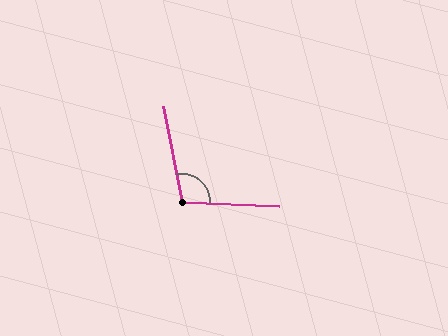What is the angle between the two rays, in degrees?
Approximately 104 degrees.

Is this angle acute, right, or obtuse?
It is obtuse.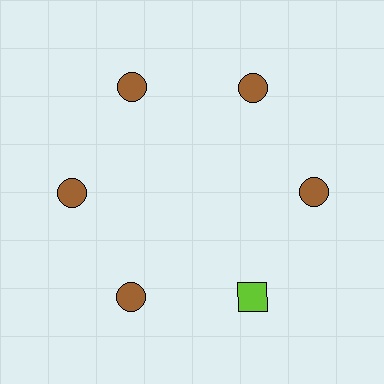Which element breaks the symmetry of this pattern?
The lime square at roughly the 5 o'clock position breaks the symmetry. All other shapes are brown circles.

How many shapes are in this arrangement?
There are 6 shapes arranged in a ring pattern.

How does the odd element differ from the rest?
It differs in both color (lime instead of brown) and shape (square instead of circle).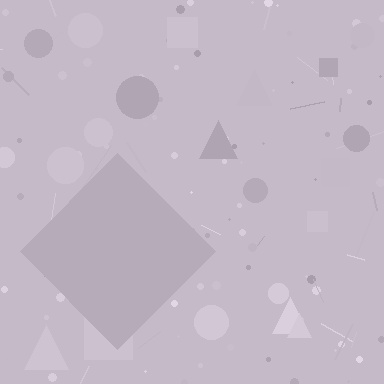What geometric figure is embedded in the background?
A diamond is embedded in the background.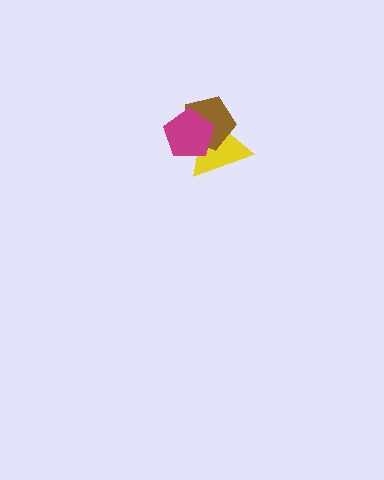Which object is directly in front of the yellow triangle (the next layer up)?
The brown pentagon is directly in front of the yellow triangle.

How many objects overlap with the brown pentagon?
2 objects overlap with the brown pentagon.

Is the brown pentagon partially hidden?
Yes, it is partially covered by another shape.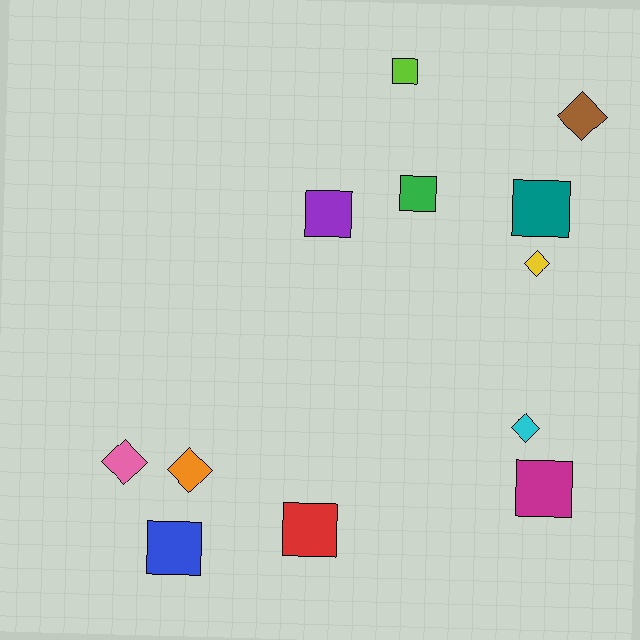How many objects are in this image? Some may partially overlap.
There are 12 objects.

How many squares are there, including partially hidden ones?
There are 7 squares.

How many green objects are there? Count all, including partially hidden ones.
There is 1 green object.